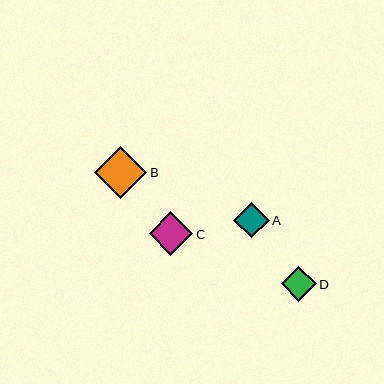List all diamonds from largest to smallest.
From largest to smallest: B, C, A, D.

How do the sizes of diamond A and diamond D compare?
Diamond A and diamond D are approximately the same size.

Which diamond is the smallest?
Diamond D is the smallest with a size of approximately 35 pixels.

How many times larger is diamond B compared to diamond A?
Diamond B is approximately 1.5 times the size of diamond A.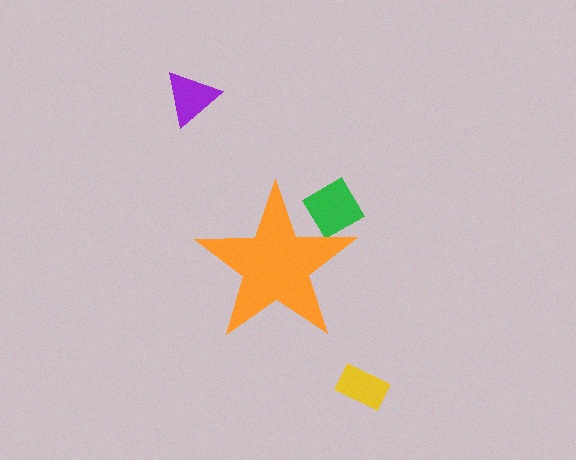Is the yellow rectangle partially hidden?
No, the yellow rectangle is fully visible.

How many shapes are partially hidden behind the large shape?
1 shape is partially hidden.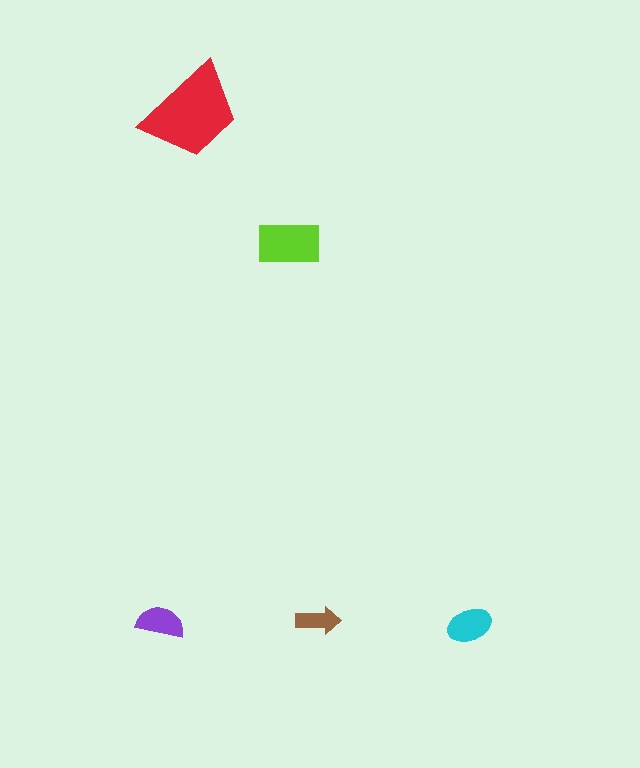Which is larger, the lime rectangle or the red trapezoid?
The red trapezoid.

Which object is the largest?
The red trapezoid.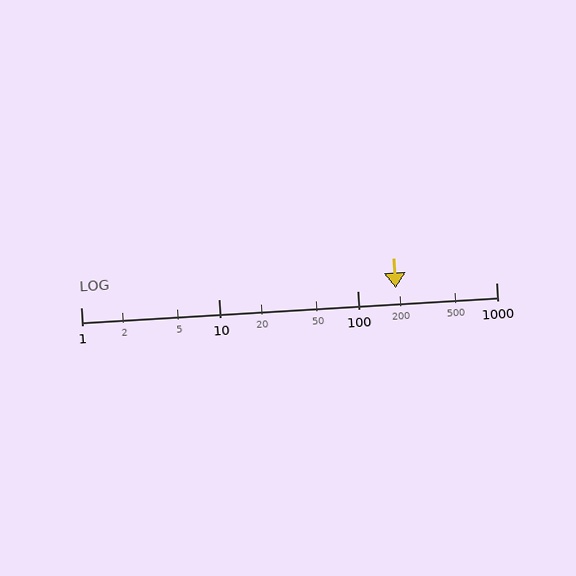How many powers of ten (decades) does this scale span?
The scale spans 3 decades, from 1 to 1000.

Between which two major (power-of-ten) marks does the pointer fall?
The pointer is between 100 and 1000.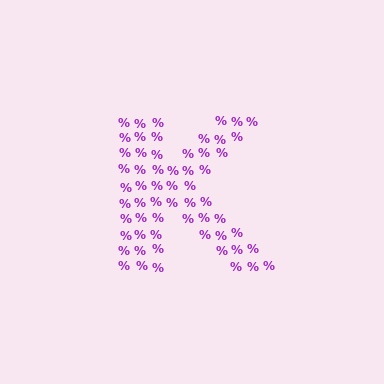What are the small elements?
The small elements are percent signs.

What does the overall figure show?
The overall figure shows the letter K.